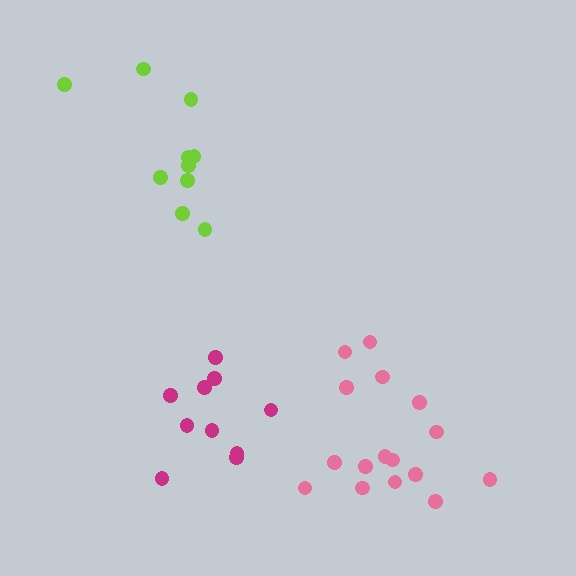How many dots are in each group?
Group 1: 10 dots, Group 2: 16 dots, Group 3: 10 dots (36 total).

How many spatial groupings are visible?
There are 3 spatial groupings.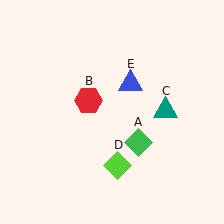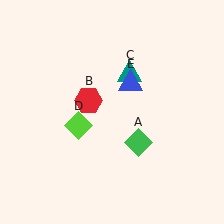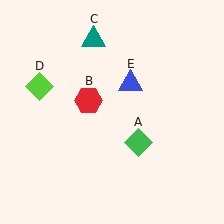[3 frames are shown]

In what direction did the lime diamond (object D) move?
The lime diamond (object D) moved up and to the left.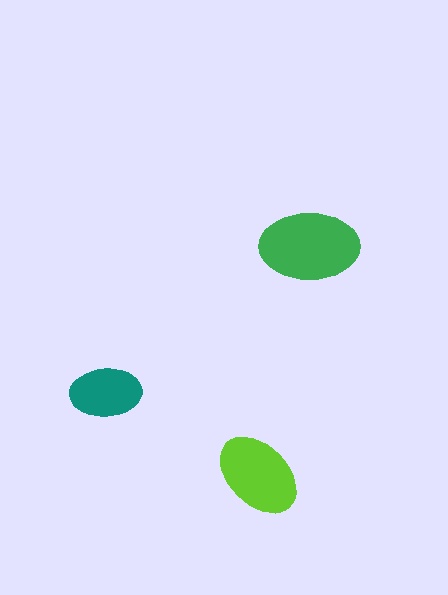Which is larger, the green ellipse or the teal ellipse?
The green one.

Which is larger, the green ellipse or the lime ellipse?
The green one.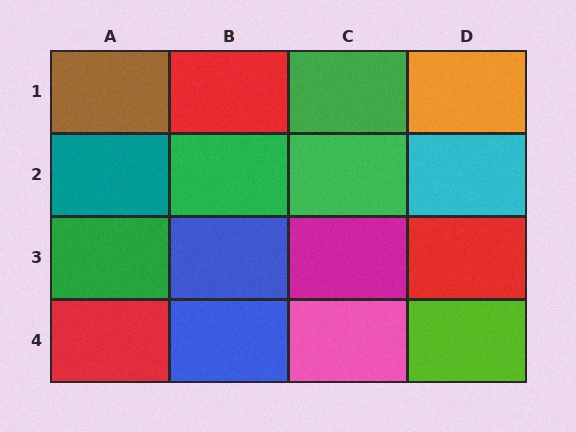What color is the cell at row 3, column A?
Green.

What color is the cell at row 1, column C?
Green.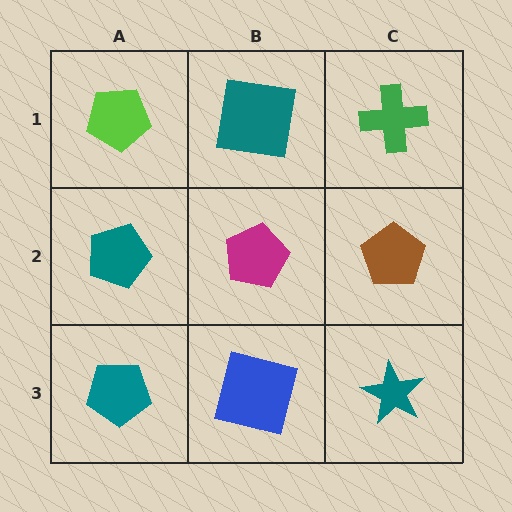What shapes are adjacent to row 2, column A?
A lime pentagon (row 1, column A), a teal pentagon (row 3, column A), a magenta pentagon (row 2, column B).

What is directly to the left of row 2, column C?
A magenta pentagon.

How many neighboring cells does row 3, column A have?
2.